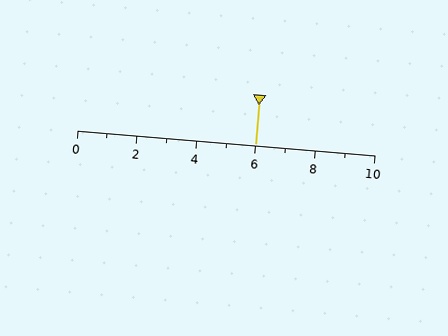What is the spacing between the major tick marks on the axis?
The major ticks are spaced 2 apart.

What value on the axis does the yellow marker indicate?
The marker indicates approximately 6.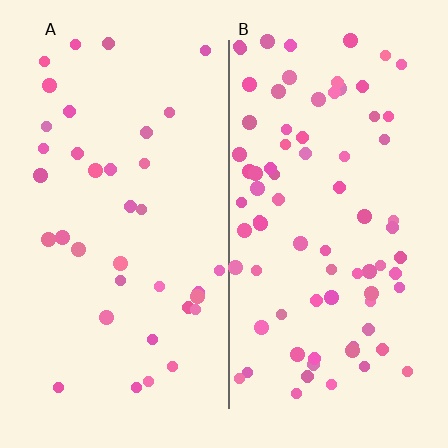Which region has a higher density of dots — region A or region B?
B (the right).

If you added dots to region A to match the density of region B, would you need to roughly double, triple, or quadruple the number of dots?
Approximately double.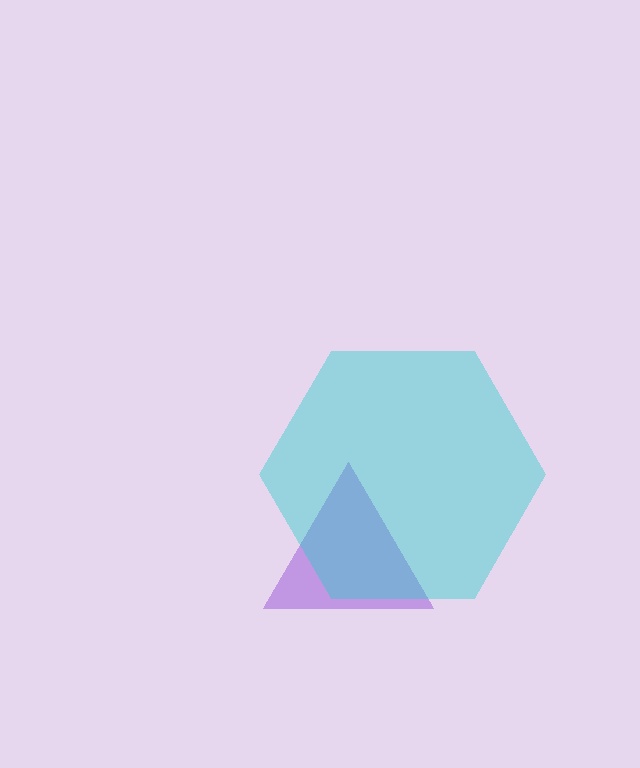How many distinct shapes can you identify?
There are 2 distinct shapes: a purple triangle, a cyan hexagon.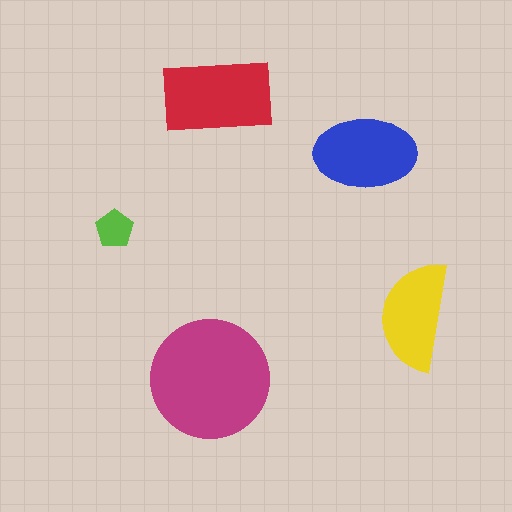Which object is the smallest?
The lime pentagon.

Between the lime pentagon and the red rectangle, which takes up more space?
The red rectangle.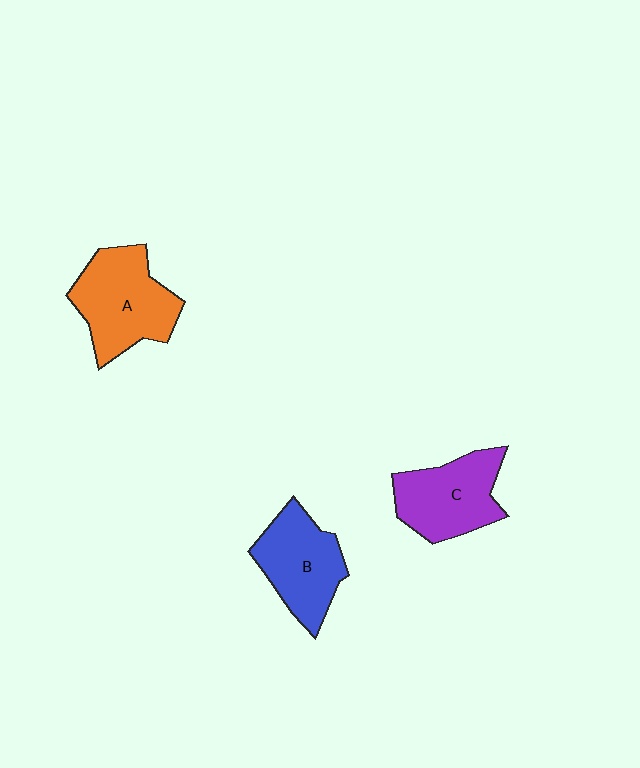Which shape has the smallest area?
Shape B (blue).